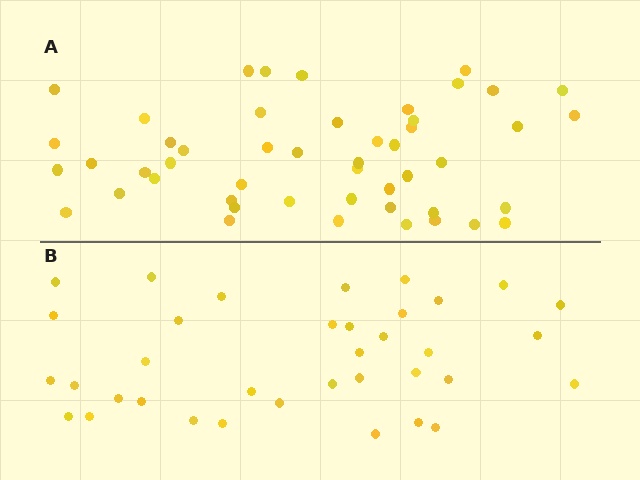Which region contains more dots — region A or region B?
Region A (the top region) has more dots.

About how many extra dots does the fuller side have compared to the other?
Region A has approximately 15 more dots than region B.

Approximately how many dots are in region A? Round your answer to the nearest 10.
About 50 dots. (The exact count is 49, which rounds to 50.)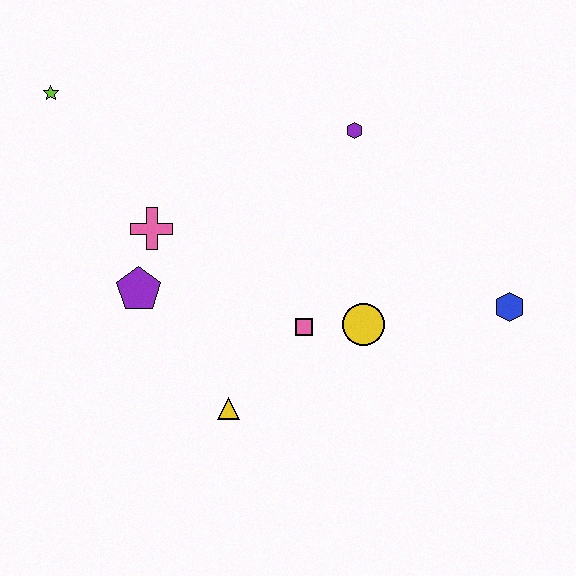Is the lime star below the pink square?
No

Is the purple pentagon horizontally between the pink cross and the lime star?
Yes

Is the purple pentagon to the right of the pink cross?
No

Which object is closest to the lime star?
The pink cross is closest to the lime star.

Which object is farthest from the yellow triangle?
The lime star is farthest from the yellow triangle.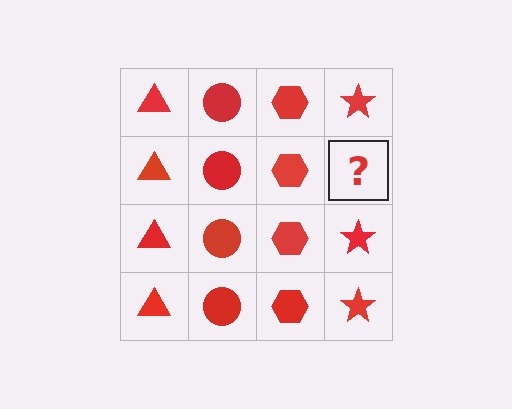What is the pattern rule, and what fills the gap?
The rule is that each column has a consistent shape. The gap should be filled with a red star.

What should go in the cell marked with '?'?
The missing cell should contain a red star.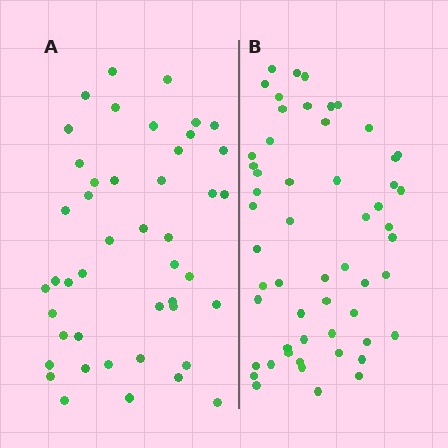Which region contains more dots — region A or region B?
Region B (the right region) has more dots.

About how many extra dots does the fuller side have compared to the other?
Region B has roughly 10 or so more dots than region A.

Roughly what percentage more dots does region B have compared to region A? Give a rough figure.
About 20% more.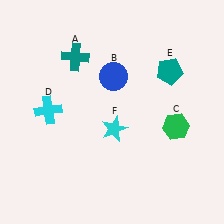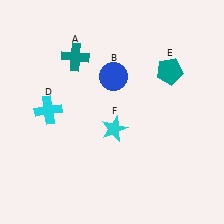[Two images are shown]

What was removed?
The green hexagon (C) was removed in Image 2.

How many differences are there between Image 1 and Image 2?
There is 1 difference between the two images.